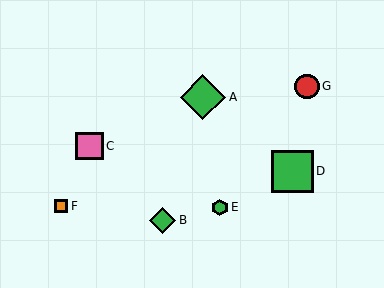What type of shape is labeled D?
Shape D is a green square.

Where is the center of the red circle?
The center of the red circle is at (307, 86).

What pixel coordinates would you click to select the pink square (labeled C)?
Click at (90, 146) to select the pink square C.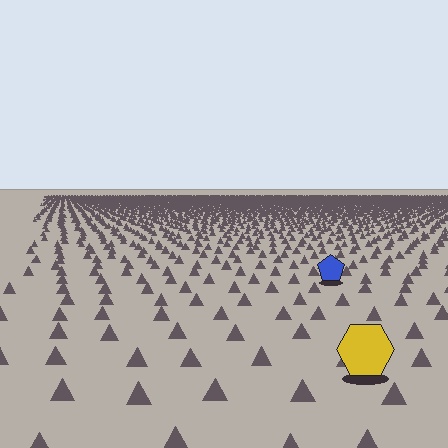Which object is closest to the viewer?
The yellow hexagon is closest. The texture marks near it are larger and more spread out.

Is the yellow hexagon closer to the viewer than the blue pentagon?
Yes. The yellow hexagon is closer — you can tell from the texture gradient: the ground texture is coarser near it.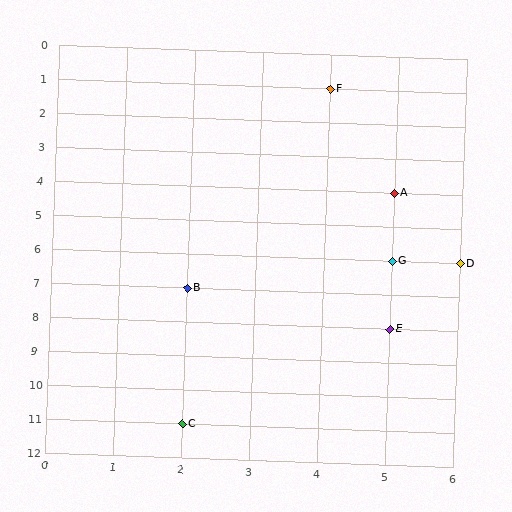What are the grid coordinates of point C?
Point C is at grid coordinates (2, 11).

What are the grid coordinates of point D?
Point D is at grid coordinates (6, 6).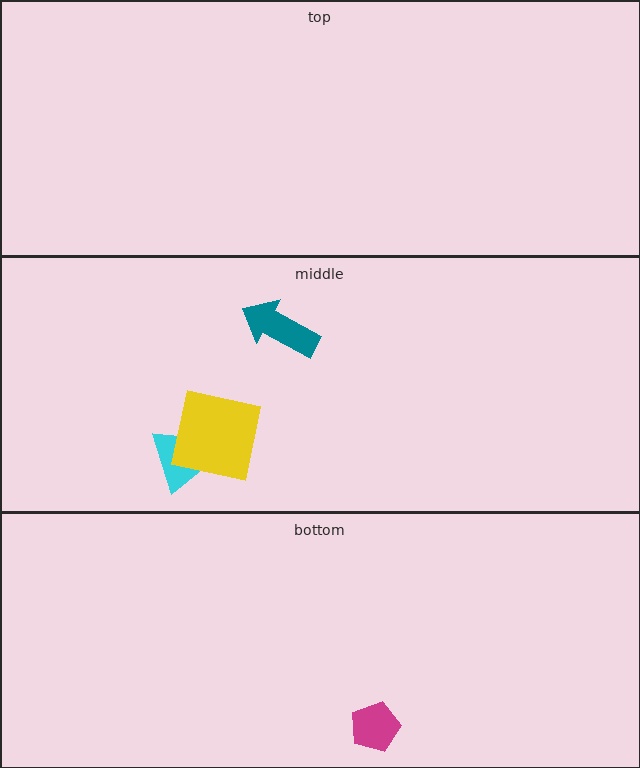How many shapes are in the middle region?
3.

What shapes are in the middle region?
The cyan trapezoid, the yellow square, the teal arrow.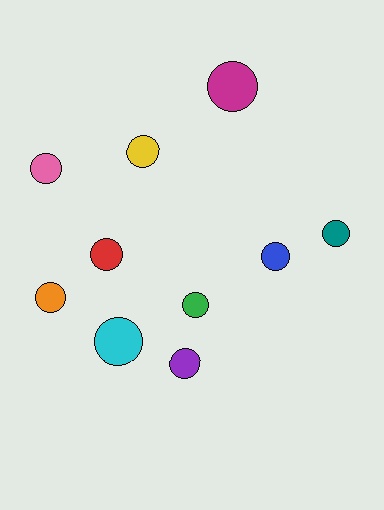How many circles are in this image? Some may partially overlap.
There are 10 circles.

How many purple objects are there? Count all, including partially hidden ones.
There is 1 purple object.